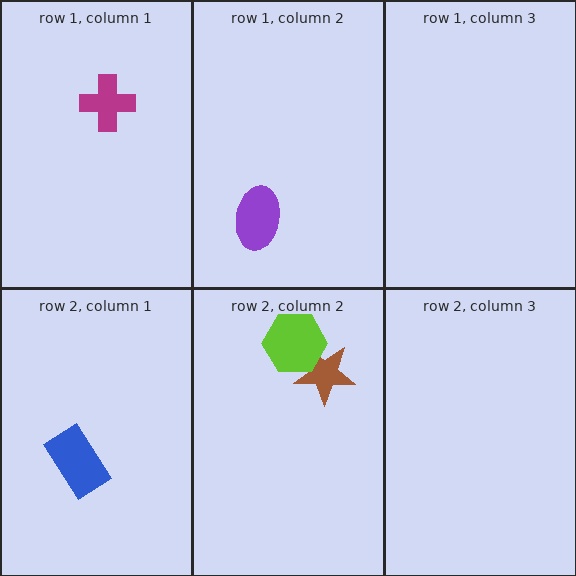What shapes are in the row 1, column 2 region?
The purple ellipse.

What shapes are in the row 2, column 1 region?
The blue rectangle.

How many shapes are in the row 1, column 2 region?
1.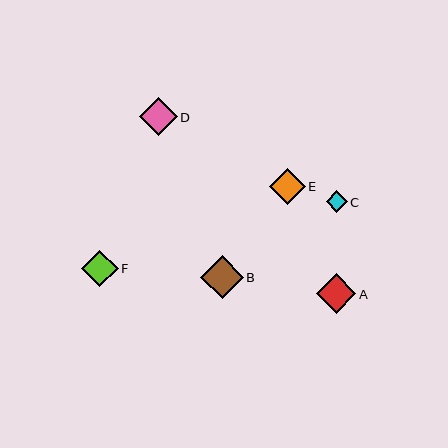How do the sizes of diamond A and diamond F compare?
Diamond A and diamond F are approximately the same size.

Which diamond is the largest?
Diamond B is the largest with a size of approximately 42 pixels.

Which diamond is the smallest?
Diamond C is the smallest with a size of approximately 21 pixels.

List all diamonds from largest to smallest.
From largest to smallest: B, A, D, F, E, C.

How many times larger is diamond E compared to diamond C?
Diamond E is approximately 1.7 times the size of diamond C.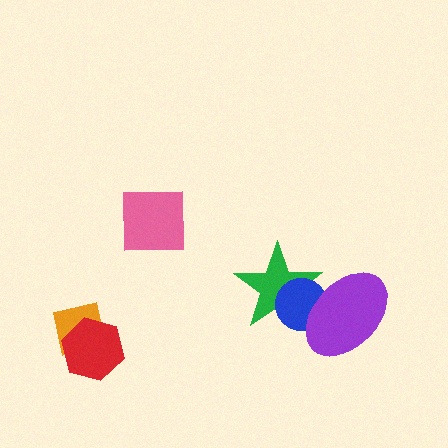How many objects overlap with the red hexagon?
1 object overlaps with the red hexagon.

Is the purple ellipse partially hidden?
No, no other shape covers it.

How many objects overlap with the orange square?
1 object overlaps with the orange square.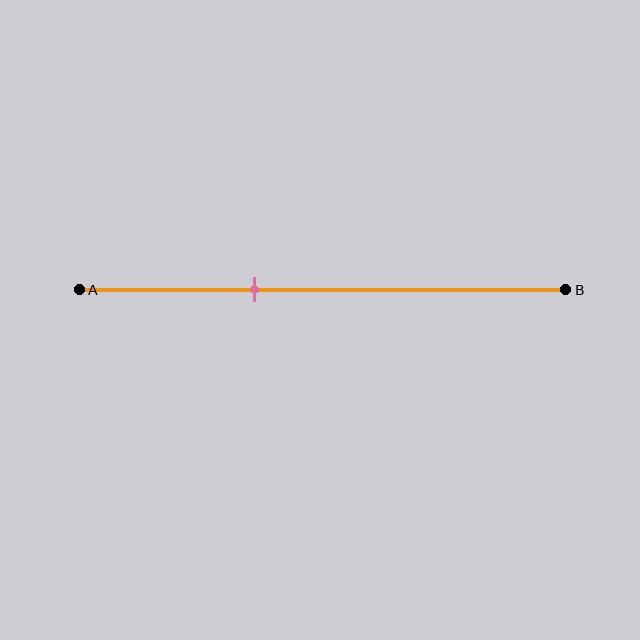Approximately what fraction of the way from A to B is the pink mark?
The pink mark is approximately 35% of the way from A to B.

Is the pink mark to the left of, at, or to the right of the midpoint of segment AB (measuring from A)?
The pink mark is to the left of the midpoint of segment AB.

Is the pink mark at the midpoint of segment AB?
No, the mark is at about 35% from A, not at the 50% midpoint.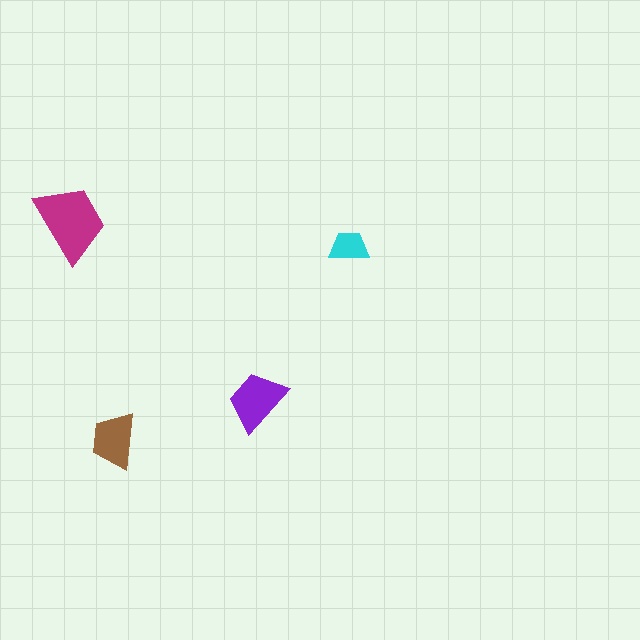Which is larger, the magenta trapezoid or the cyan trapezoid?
The magenta one.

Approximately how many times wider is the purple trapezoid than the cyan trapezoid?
About 1.5 times wider.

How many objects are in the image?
There are 4 objects in the image.